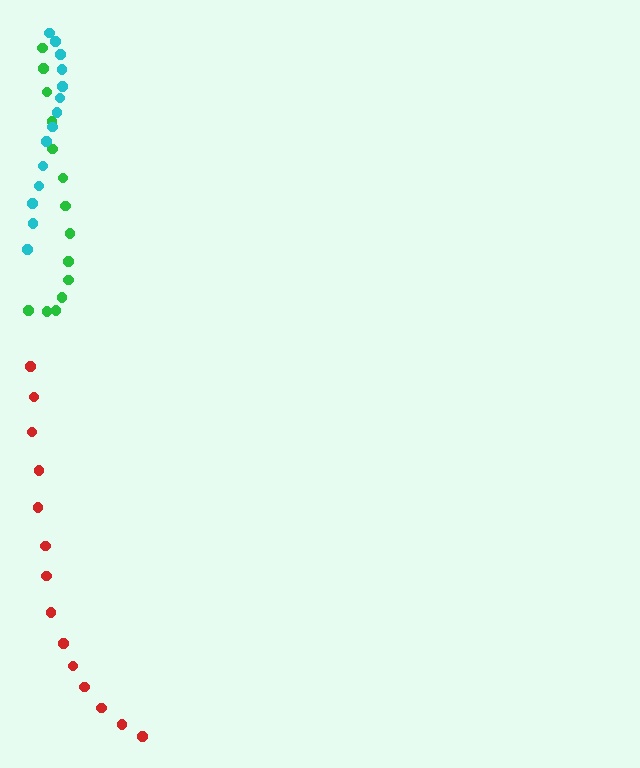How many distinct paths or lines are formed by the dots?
There are 3 distinct paths.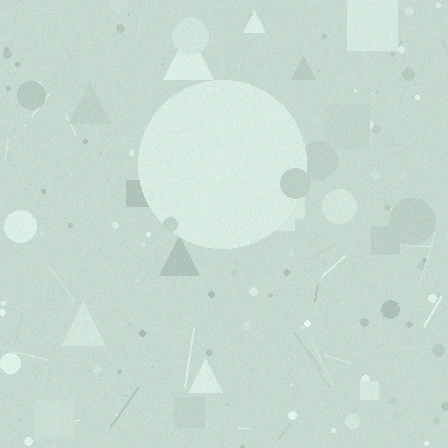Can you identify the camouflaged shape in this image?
The camouflaged shape is a circle.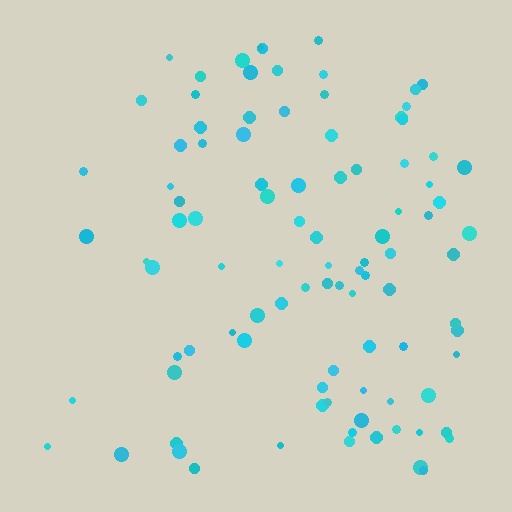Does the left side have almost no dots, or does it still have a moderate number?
Still a moderate number, just noticeably fewer than the right.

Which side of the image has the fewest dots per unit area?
The left.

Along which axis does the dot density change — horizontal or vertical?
Horizontal.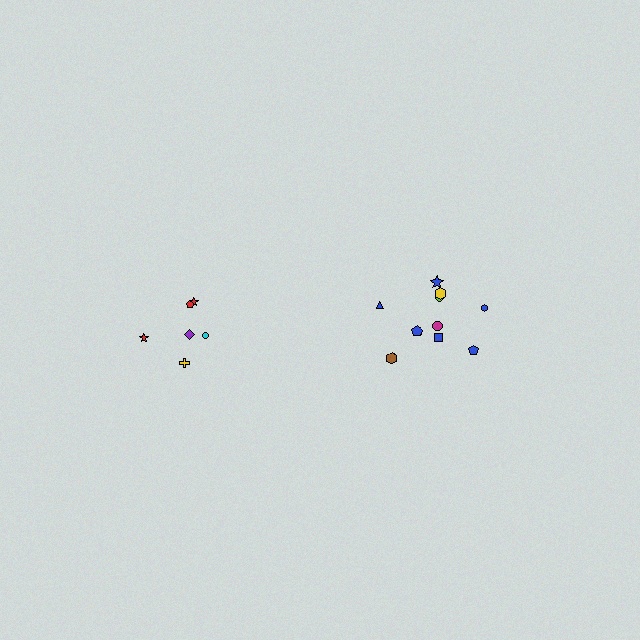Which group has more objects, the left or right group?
The right group.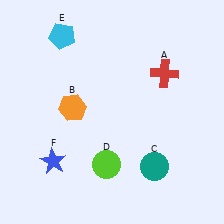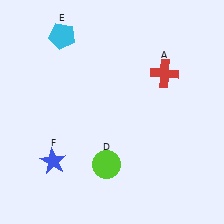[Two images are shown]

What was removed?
The orange hexagon (B), the teal circle (C) were removed in Image 2.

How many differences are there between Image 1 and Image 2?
There are 2 differences between the two images.